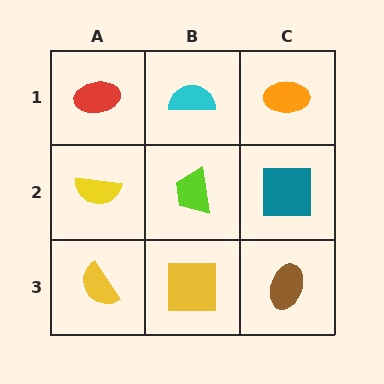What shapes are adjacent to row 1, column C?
A teal square (row 2, column C), a cyan semicircle (row 1, column B).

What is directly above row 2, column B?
A cyan semicircle.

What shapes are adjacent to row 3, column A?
A yellow semicircle (row 2, column A), a yellow square (row 3, column B).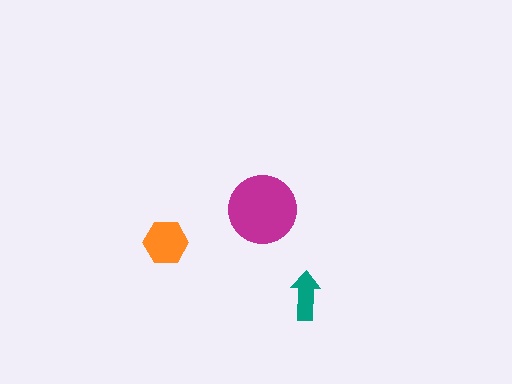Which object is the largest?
The magenta circle.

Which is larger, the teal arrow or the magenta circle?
The magenta circle.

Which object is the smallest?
The teal arrow.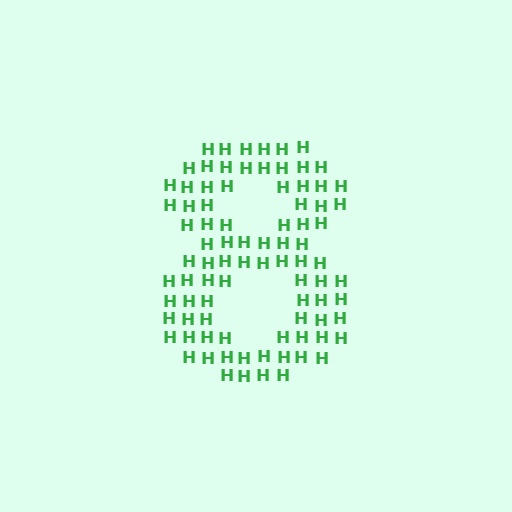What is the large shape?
The large shape is the digit 8.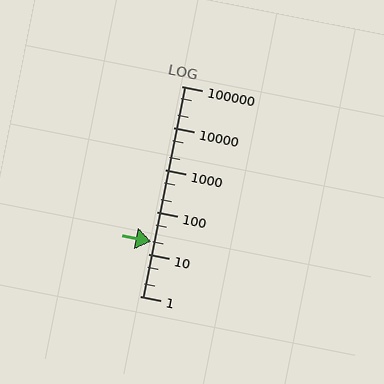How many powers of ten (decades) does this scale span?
The scale spans 5 decades, from 1 to 100000.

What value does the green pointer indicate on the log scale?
The pointer indicates approximately 20.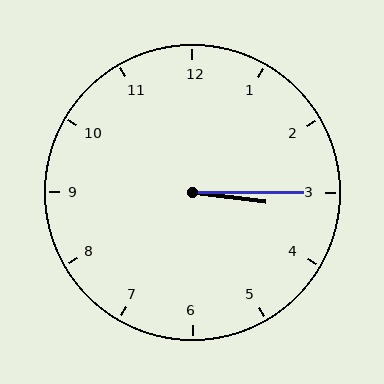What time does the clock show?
3:15.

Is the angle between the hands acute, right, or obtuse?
It is acute.